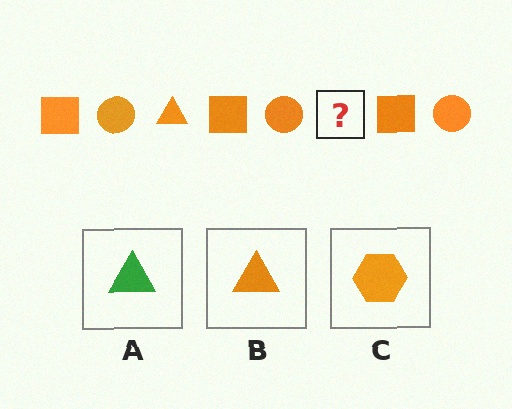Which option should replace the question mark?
Option B.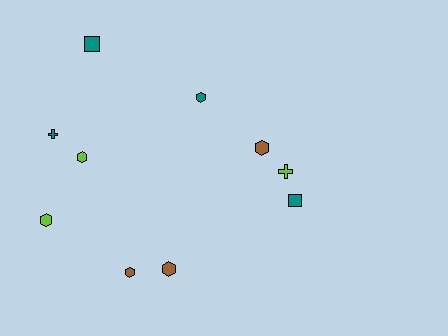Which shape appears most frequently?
Hexagon, with 6 objects.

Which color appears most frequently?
Teal, with 4 objects.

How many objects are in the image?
There are 10 objects.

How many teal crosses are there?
There is 1 teal cross.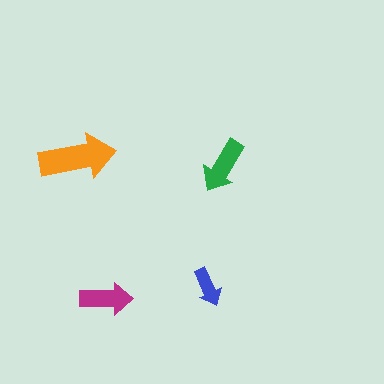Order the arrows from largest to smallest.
the orange one, the green one, the magenta one, the blue one.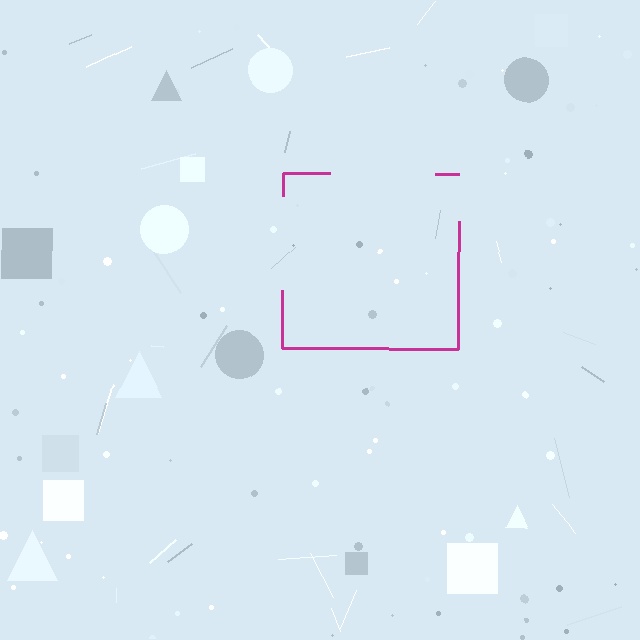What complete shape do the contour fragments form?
The contour fragments form a square.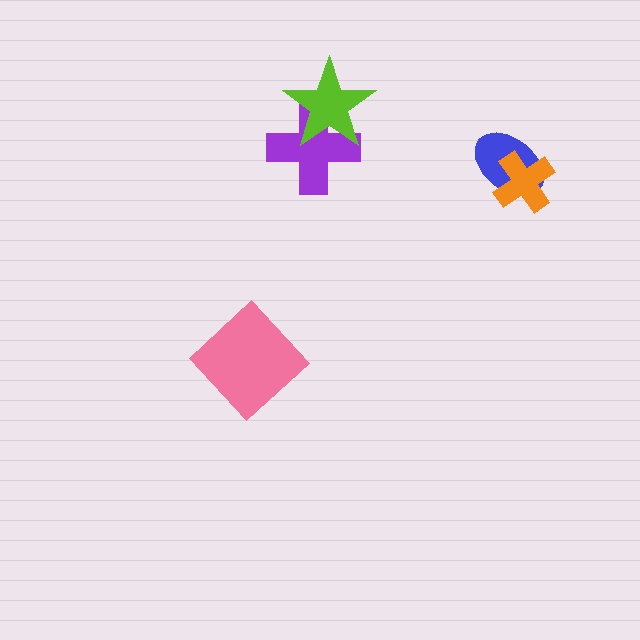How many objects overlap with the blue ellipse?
1 object overlaps with the blue ellipse.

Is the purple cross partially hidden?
Yes, it is partially covered by another shape.